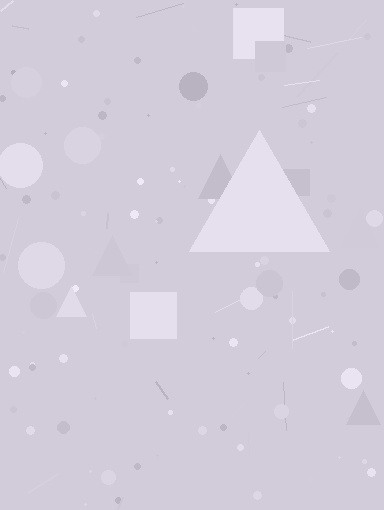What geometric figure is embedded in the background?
A triangle is embedded in the background.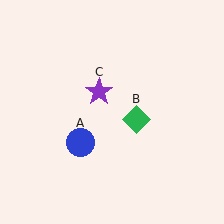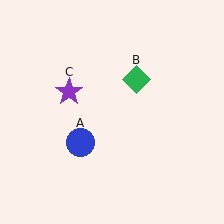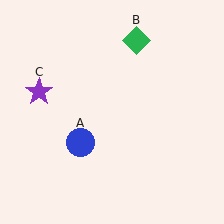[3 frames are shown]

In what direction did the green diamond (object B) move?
The green diamond (object B) moved up.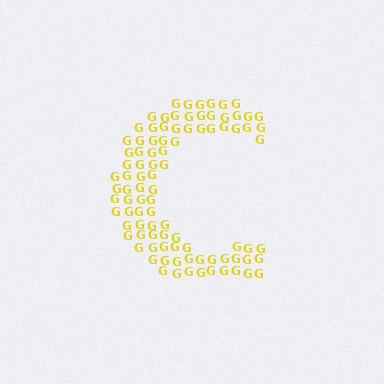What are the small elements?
The small elements are letter G's.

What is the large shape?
The large shape is the letter C.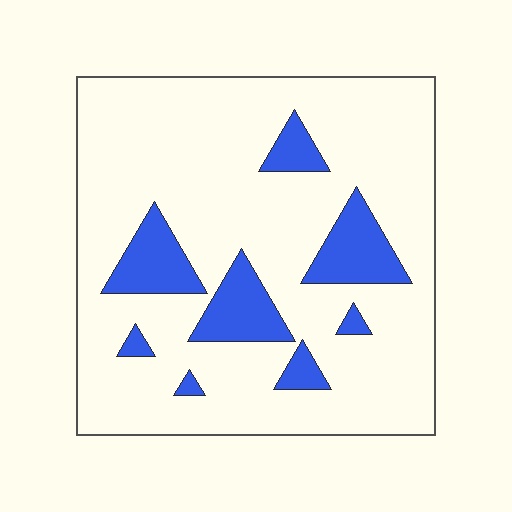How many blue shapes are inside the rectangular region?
8.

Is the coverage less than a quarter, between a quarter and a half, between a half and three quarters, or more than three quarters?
Less than a quarter.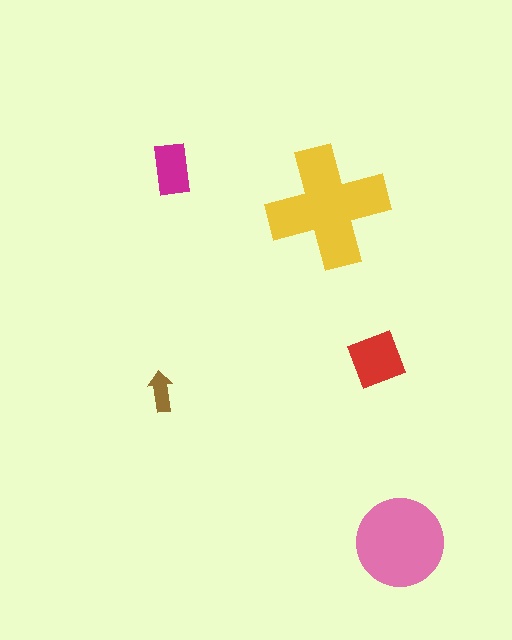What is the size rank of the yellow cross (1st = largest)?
1st.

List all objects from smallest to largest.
The brown arrow, the magenta rectangle, the red diamond, the pink circle, the yellow cross.